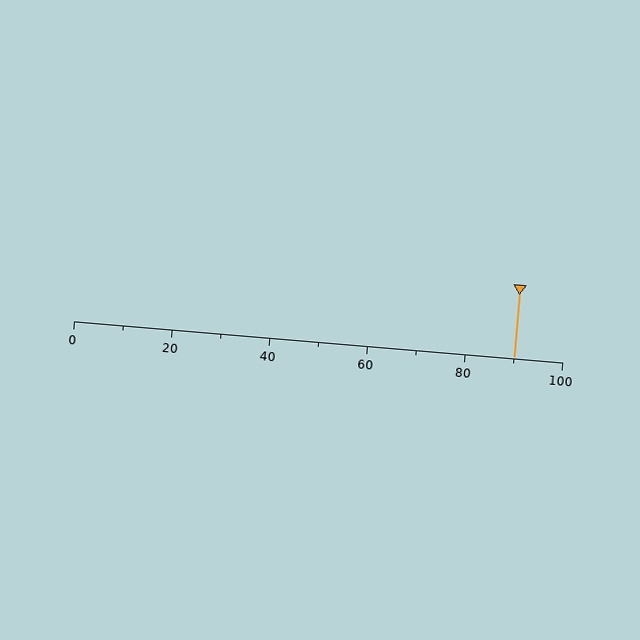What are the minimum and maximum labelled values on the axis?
The axis runs from 0 to 100.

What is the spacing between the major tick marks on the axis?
The major ticks are spaced 20 apart.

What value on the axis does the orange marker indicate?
The marker indicates approximately 90.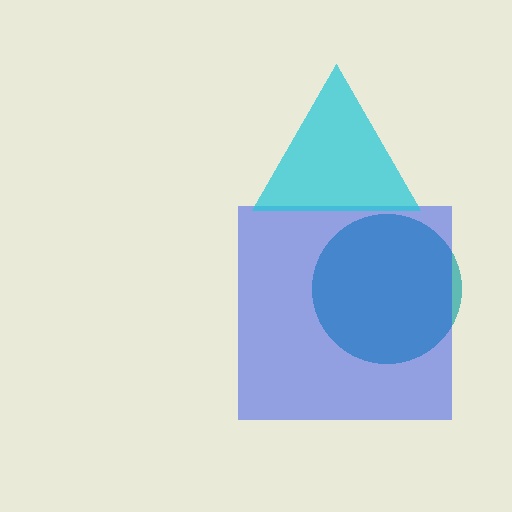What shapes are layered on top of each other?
The layered shapes are: a teal circle, a blue square, a cyan triangle.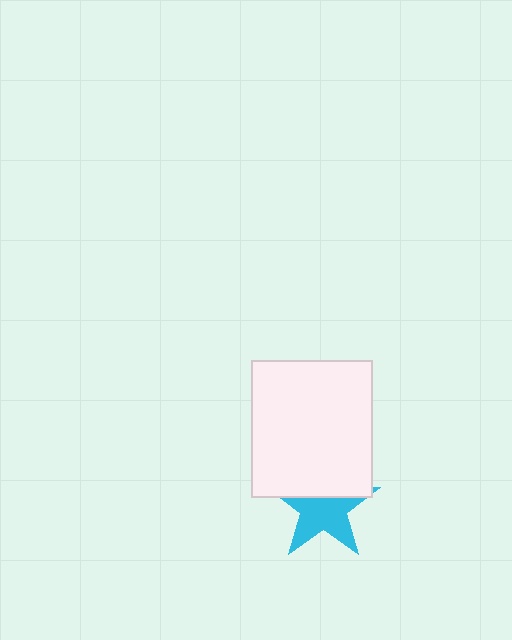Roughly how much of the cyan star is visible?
About half of it is visible (roughly 62%).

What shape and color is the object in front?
The object in front is a white rectangle.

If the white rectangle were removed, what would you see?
You would see the complete cyan star.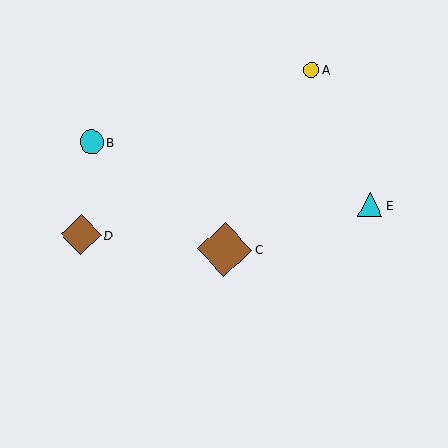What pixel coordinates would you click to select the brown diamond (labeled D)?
Click at (81, 235) to select the brown diamond D.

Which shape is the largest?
The brown diamond (labeled C) is the largest.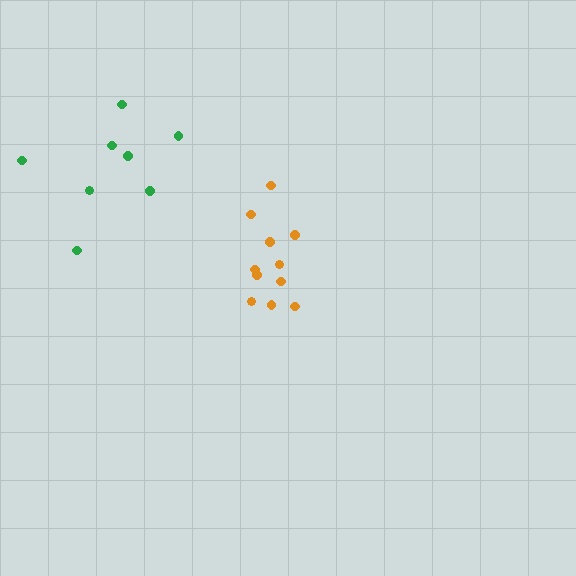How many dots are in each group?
Group 1: 8 dots, Group 2: 11 dots (19 total).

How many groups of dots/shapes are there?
There are 2 groups.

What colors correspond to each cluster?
The clusters are colored: green, orange.